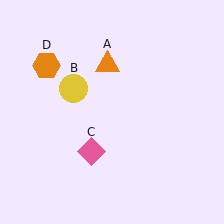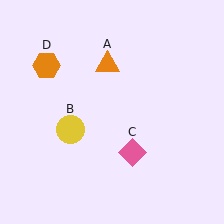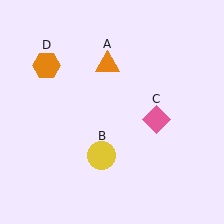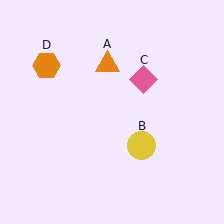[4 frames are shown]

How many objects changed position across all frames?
2 objects changed position: yellow circle (object B), pink diamond (object C).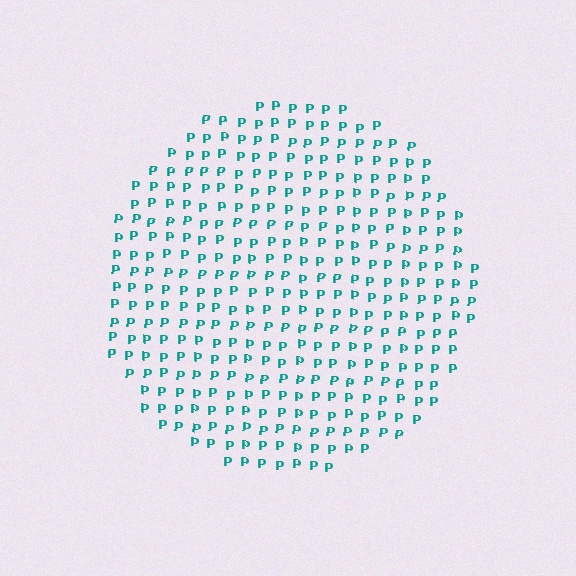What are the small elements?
The small elements are letter P's.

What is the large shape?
The large shape is a circle.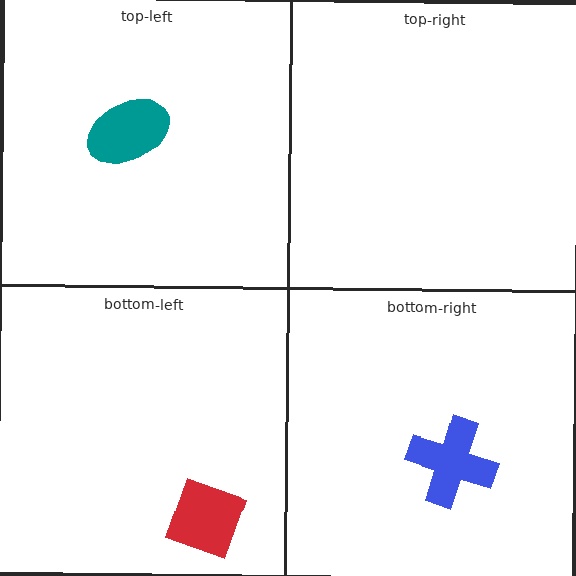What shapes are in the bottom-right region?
The blue cross.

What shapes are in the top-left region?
The teal ellipse.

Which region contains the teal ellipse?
The top-left region.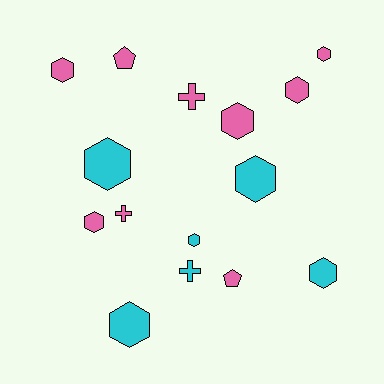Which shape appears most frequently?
Hexagon, with 10 objects.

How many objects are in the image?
There are 15 objects.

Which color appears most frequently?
Pink, with 9 objects.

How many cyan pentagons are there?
There are no cyan pentagons.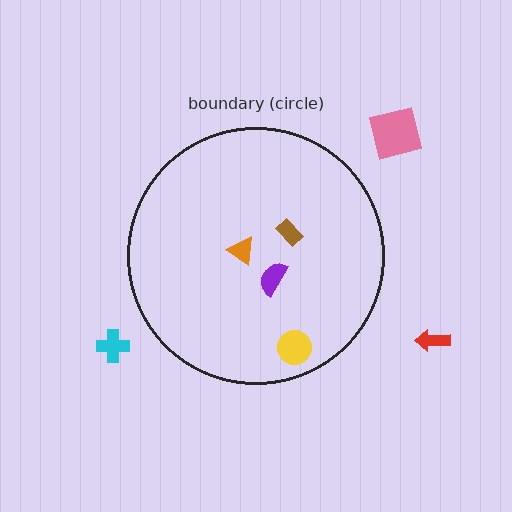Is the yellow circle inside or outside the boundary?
Inside.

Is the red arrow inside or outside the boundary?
Outside.